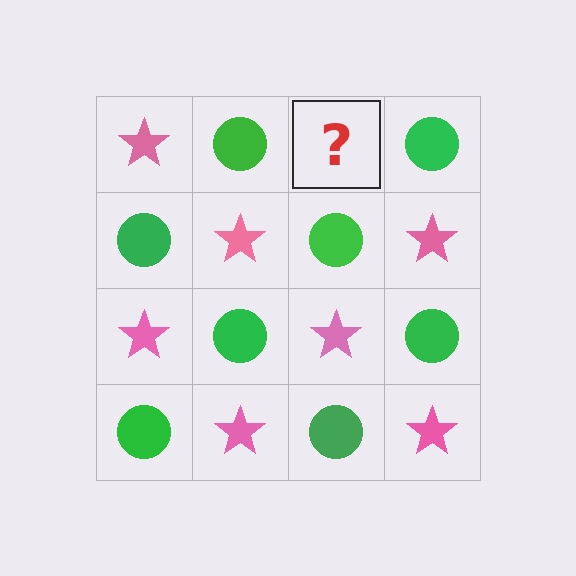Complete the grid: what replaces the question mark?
The question mark should be replaced with a pink star.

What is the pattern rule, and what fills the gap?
The rule is that it alternates pink star and green circle in a checkerboard pattern. The gap should be filled with a pink star.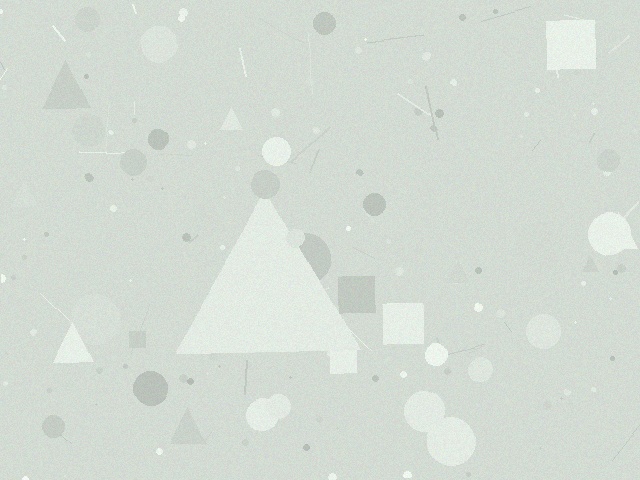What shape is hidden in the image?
A triangle is hidden in the image.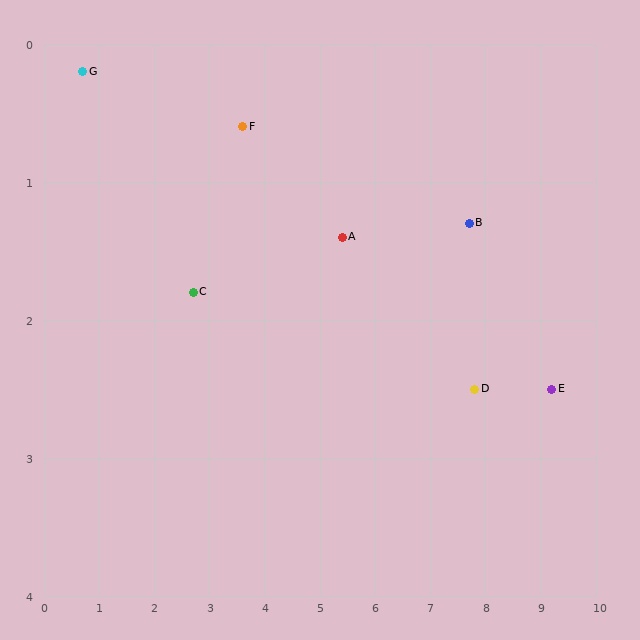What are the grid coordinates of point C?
Point C is at approximately (2.7, 1.8).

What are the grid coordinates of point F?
Point F is at approximately (3.6, 0.6).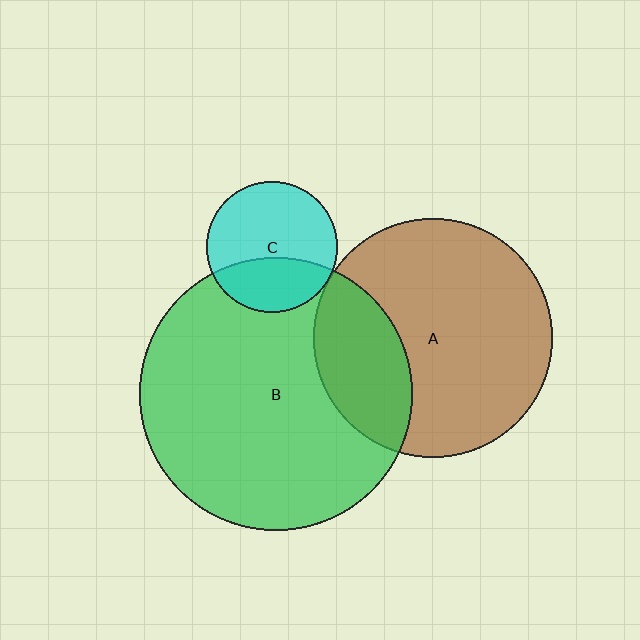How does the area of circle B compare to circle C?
Approximately 4.3 times.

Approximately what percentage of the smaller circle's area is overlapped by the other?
Approximately 5%.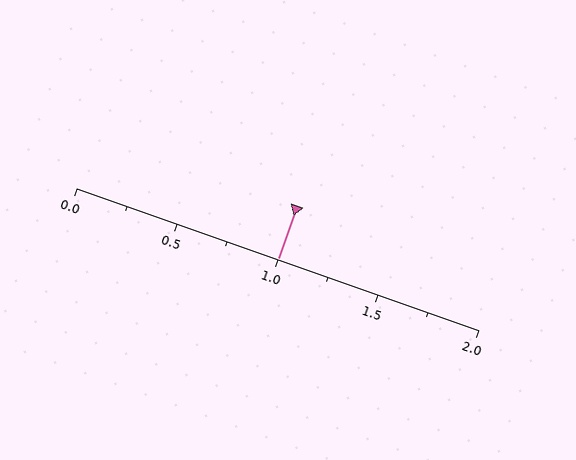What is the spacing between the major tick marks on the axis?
The major ticks are spaced 0.5 apart.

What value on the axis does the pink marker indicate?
The marker indicates approximately 1.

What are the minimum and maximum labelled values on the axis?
The axis runs from 0.0 to 2.0.